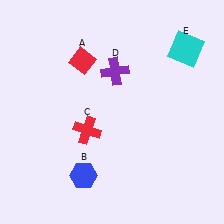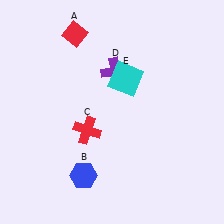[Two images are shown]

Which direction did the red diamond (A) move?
The red diamond (A) moved up.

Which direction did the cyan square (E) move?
The cyan square (E) moved left.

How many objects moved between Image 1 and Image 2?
2 objects moved between the two images.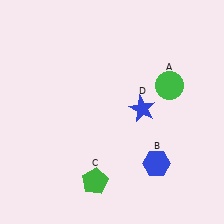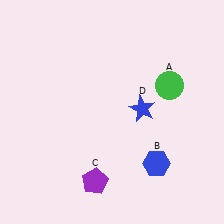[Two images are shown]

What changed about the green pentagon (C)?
In Image 1, C is green. In Image 2, it changed to purple.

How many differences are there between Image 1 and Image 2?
There is 1 difference between the two images.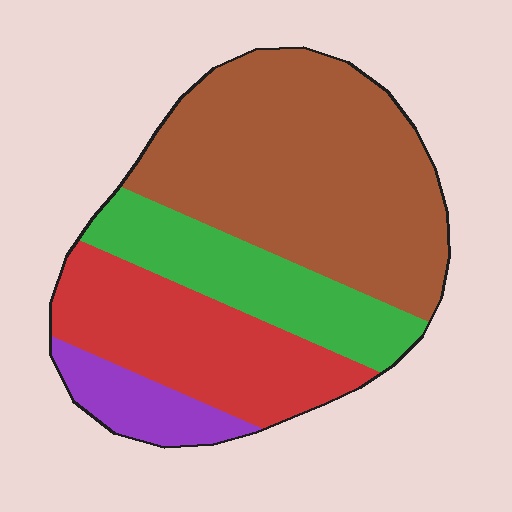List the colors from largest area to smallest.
From largest to smallest: brown, red, green, purple.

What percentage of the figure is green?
Green covers about 20% of the figure.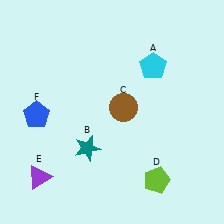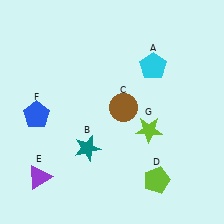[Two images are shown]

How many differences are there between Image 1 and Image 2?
There is 1 difference between the two images.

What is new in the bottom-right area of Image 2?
A lime star (G) was added in the bottom-right area of Image 2.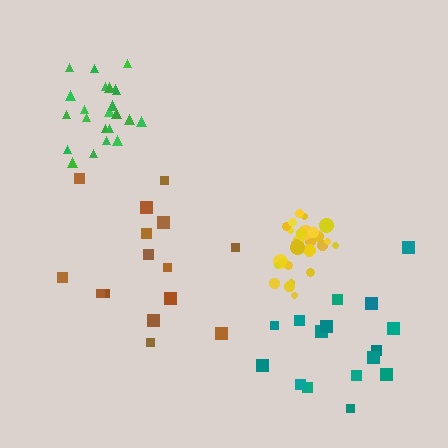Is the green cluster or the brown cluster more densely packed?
Green.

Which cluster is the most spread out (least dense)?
Brown.